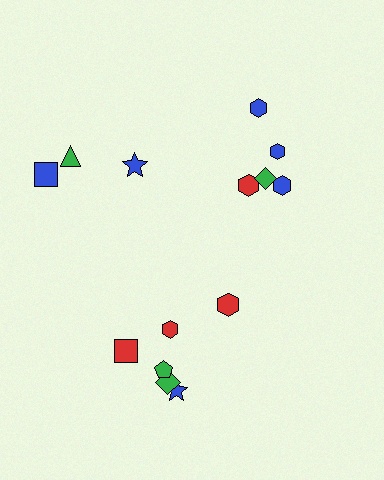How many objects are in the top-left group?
There are 3 objects.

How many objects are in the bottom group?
There are 6 objects.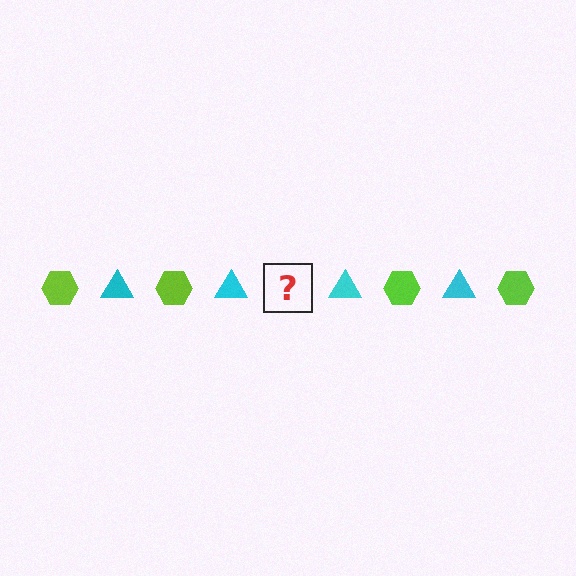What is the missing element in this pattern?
The missing element is a lime hexagon.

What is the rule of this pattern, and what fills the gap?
The rule is that the pattern alternates between lime hexagon and cyan triangle. The gap should be filled with a lime hexagon.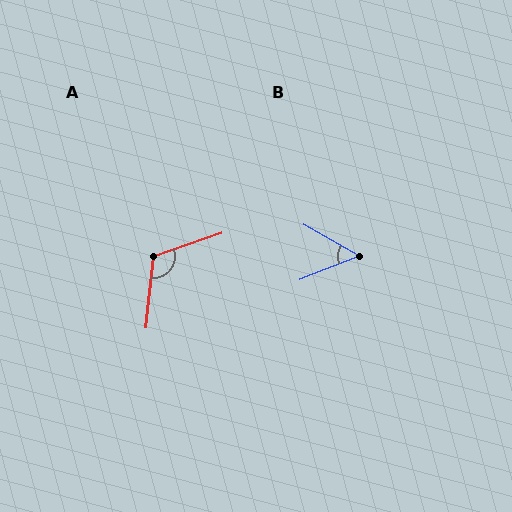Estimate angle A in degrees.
Approximately 115 degrees.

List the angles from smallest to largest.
B (50°), A (115°).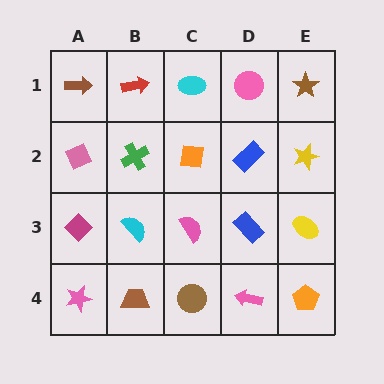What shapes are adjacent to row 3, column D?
A blue rectangle (row 2, column D), a pink arrow (row 4, column D), a pink semicircle (row 3, column C), a yellow ellipse (row 3, column E).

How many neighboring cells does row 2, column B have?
4.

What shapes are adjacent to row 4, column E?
A yellow ellipse (row 3, column E), a pink arrow (row 4, column D).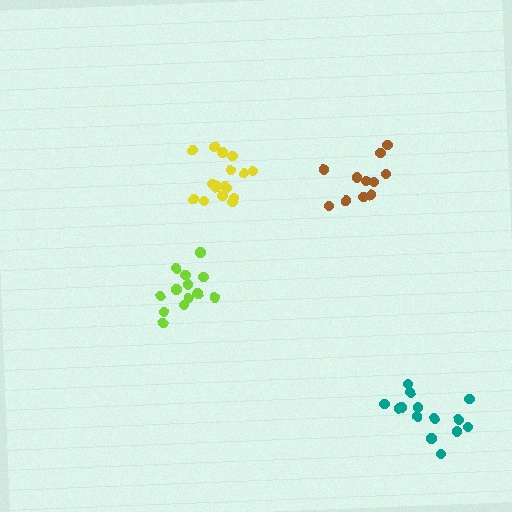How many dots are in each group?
Group 1: 16 dots, Group 2: 14 dots, Group 3: 11 dots, Group 4: 13 dots (54 total).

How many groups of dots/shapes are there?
There are 4 groups.